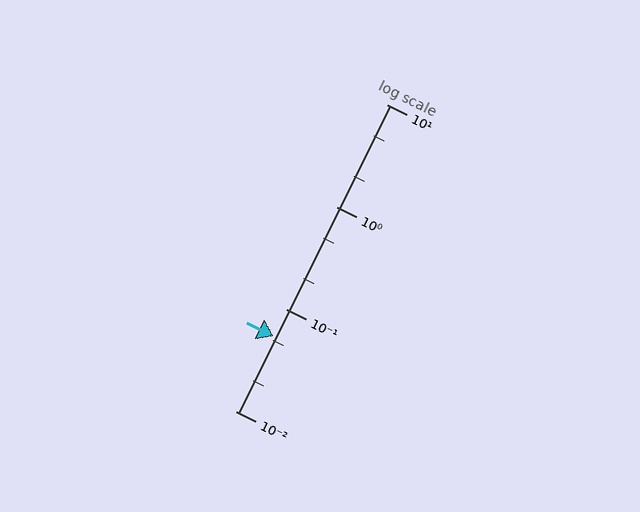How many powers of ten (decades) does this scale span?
The scale spans 3 decades, from 0.01 to 10.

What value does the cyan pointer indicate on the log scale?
The pointer indicates approximately 0.054.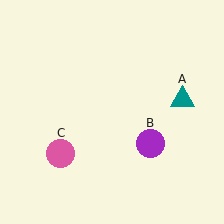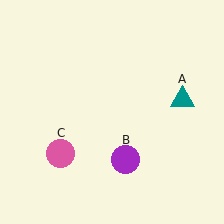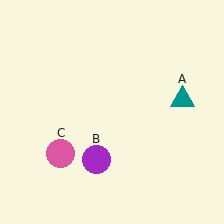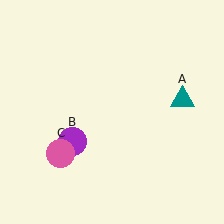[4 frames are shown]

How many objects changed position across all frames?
1 object changed position: purple circle (object B).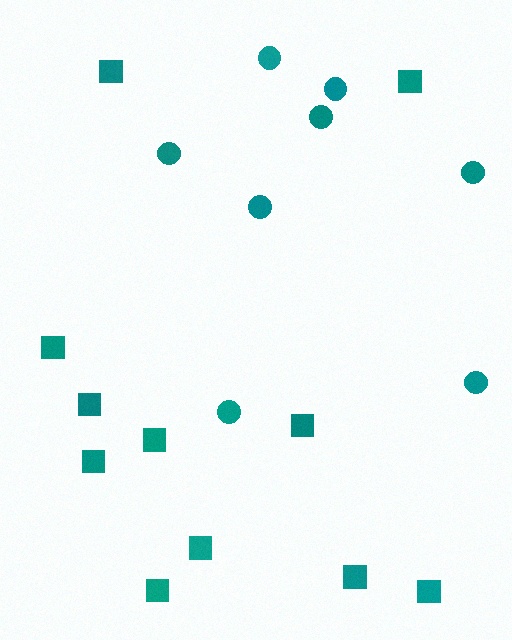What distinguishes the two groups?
There are 2 groups: one group of circles (8) and one group of squares (11).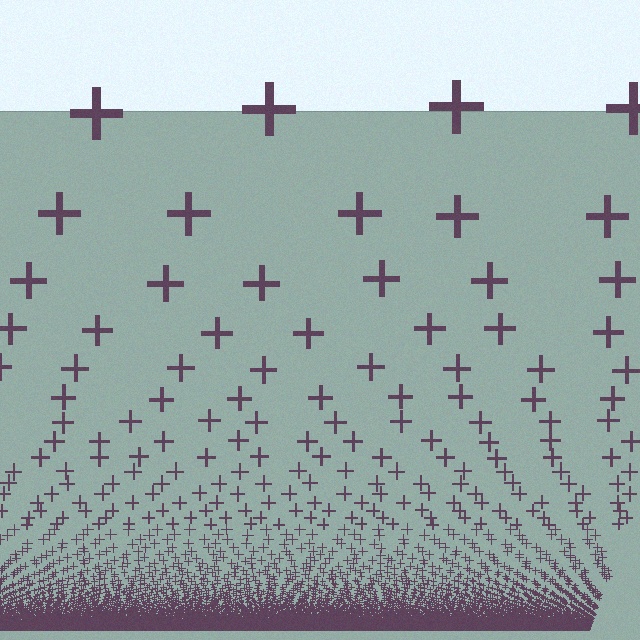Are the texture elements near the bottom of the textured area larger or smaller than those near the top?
Smaller. The gradient is inverted — elements near the bottom are smaller and denser.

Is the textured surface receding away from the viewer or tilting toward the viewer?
The surface appears to tilt toward the viewer. Texture elements get larger and sparser toward the top.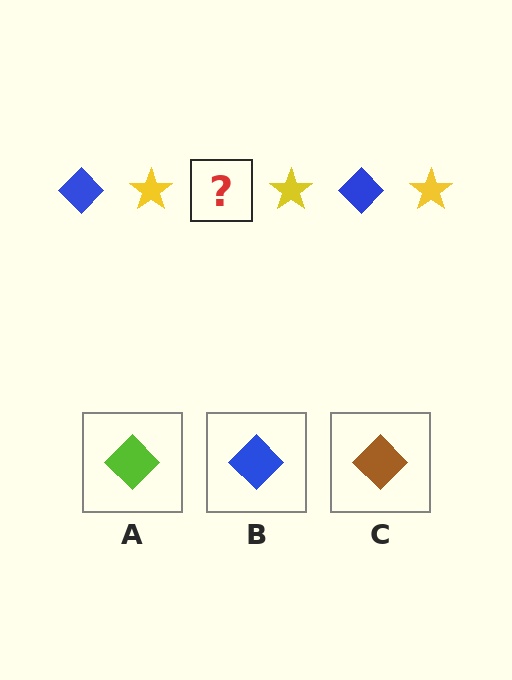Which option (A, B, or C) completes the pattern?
B.